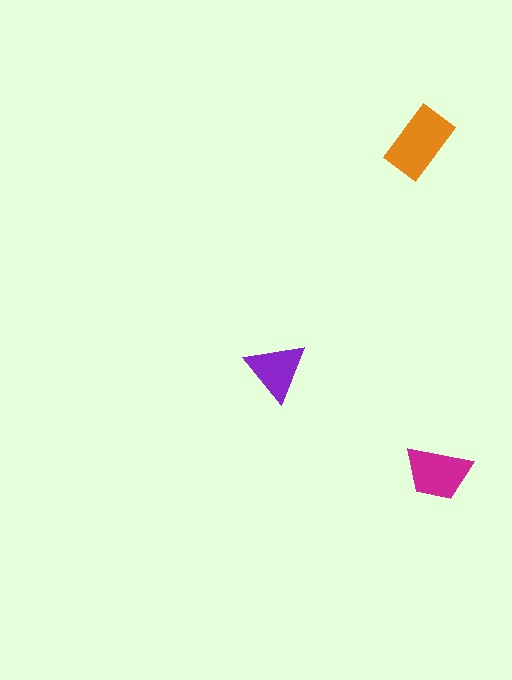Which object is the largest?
The orange rectangle.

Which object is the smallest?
The purple triangle.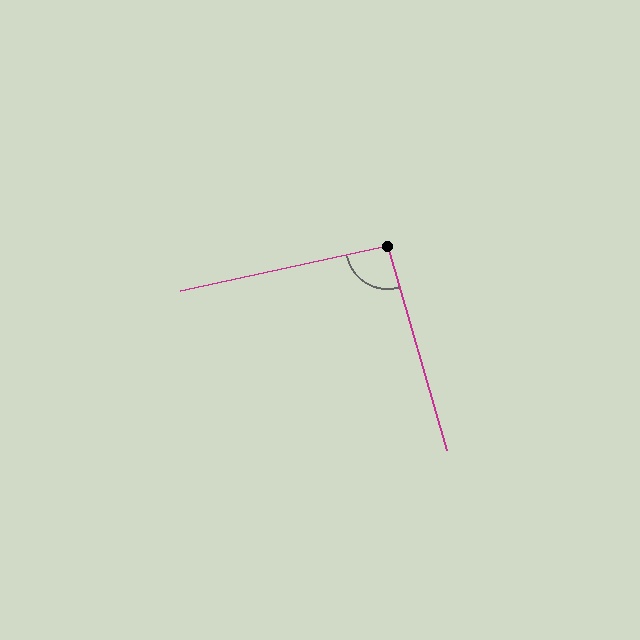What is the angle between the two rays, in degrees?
Approximately 94 degrees.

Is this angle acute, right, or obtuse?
It is approximately a right angle.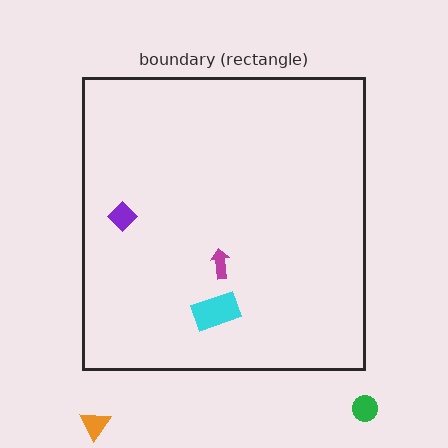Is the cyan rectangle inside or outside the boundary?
Inside.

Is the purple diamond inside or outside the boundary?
Inside.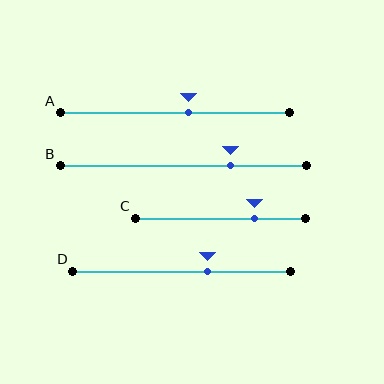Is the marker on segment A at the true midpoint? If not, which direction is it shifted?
No, the marker on segment A is shifted to the right by about 6% of the segment length.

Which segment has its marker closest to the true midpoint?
Segment A has its marker closest to the true midpoint.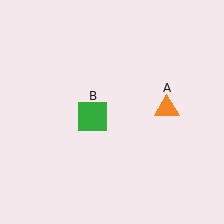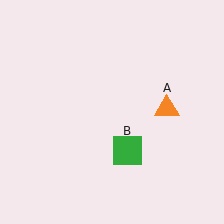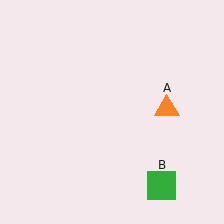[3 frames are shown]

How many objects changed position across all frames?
1 object changed position: green square (object B).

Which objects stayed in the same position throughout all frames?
Orange triangle (object A) remained stationary.